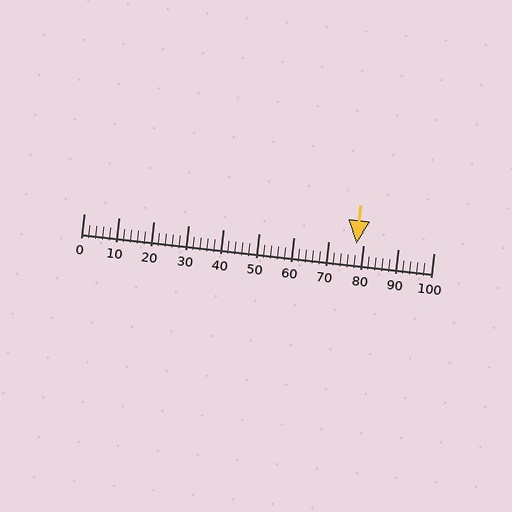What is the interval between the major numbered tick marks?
The major tick marks are spaced 10 units apart.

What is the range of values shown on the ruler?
The ruler shows values from 0 to 100.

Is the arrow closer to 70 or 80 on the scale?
The arrow is closer to 80.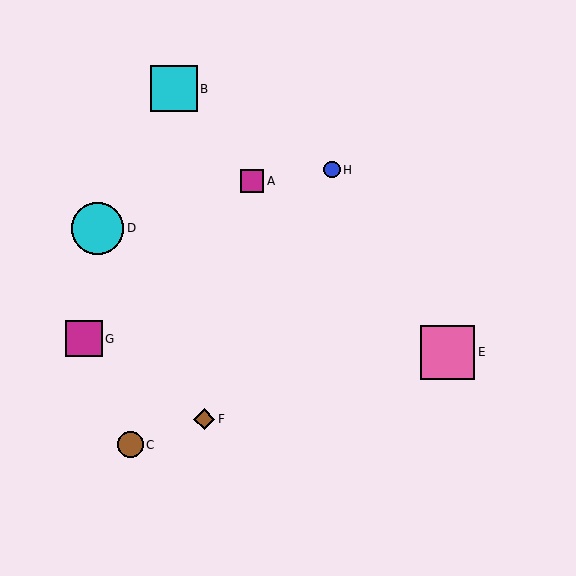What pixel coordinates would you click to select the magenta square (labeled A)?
Click at (252, 181) to select the magenta square A.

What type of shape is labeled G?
Shape G is a magenta square.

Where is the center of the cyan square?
The center of the cyan square is at (174, 89).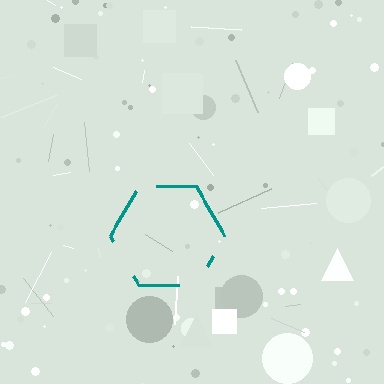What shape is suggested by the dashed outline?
The dashed outline suggests a hexagon.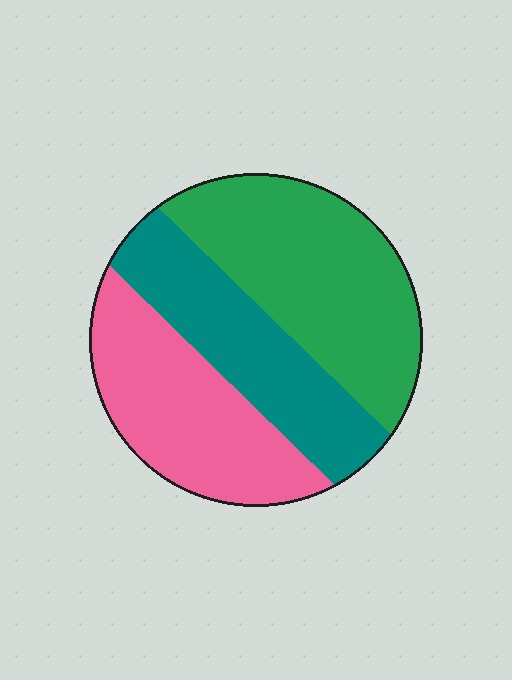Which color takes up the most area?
Green, at roughly 40%.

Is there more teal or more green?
Green.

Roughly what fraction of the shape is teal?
Teal takes up about one quarter (1/4) of the shape.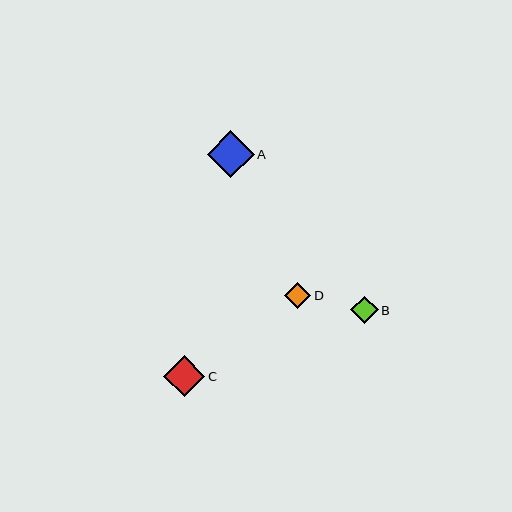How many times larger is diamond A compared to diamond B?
Diamond A is approximately 1.7 times the size of diamond B.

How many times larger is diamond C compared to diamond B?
Diamond C is approximately 1.5 times the size of diamond B.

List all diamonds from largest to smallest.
From largest to smallest: A, C, B, D.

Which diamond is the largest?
Diamond A is the largest with a size of approximately 47 pixels.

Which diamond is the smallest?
Diamond D is the smallest with a size of approximately 26 pixels.